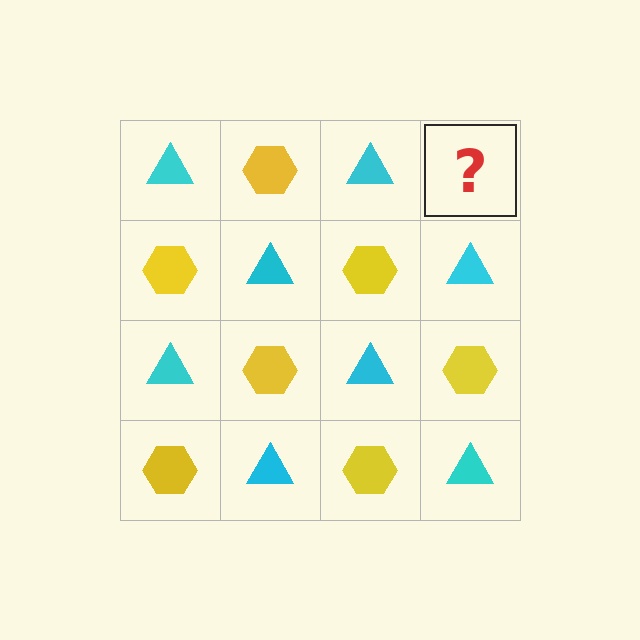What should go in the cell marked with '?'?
The missing cell should contain a yellow hexagon.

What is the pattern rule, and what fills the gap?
The rule is that it alternates cyan triangle and yellow hexagon in a checkerboard pattern. The gap should be filled with a yellow hexagon.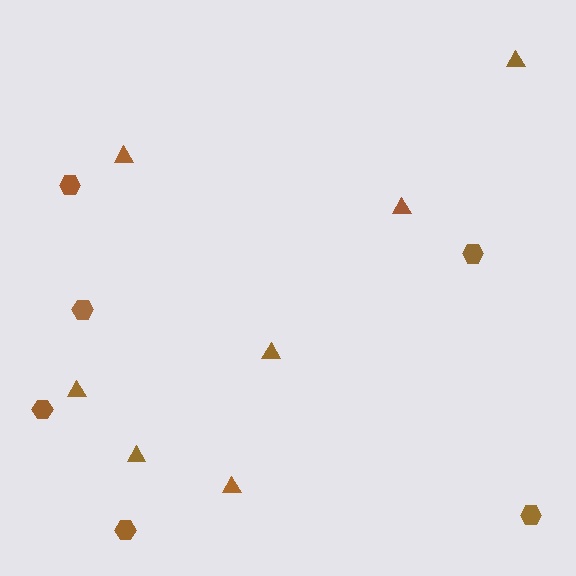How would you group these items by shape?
There are 2 groups: one group of triangles (7) and one group of hexagons (6).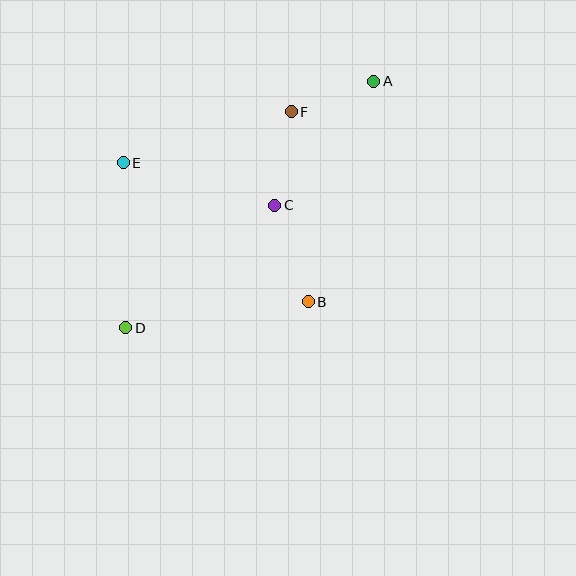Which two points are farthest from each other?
Points A and D are farthest from each other.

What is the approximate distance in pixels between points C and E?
The distance between C and E is approximately 157 pixels.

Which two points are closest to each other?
Points A and F are closest to each other.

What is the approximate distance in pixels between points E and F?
The distance between E and F is approximately 176 pixels.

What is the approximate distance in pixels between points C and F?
The distance between C and F is approximately 95 pixels.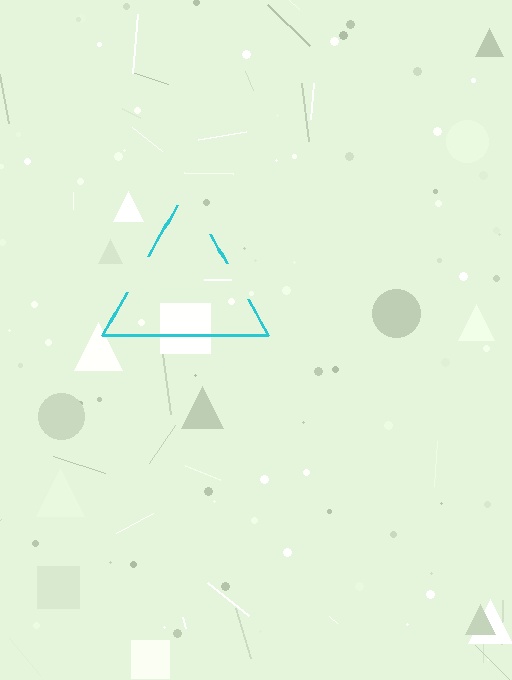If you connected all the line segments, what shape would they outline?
They would outline a triangle.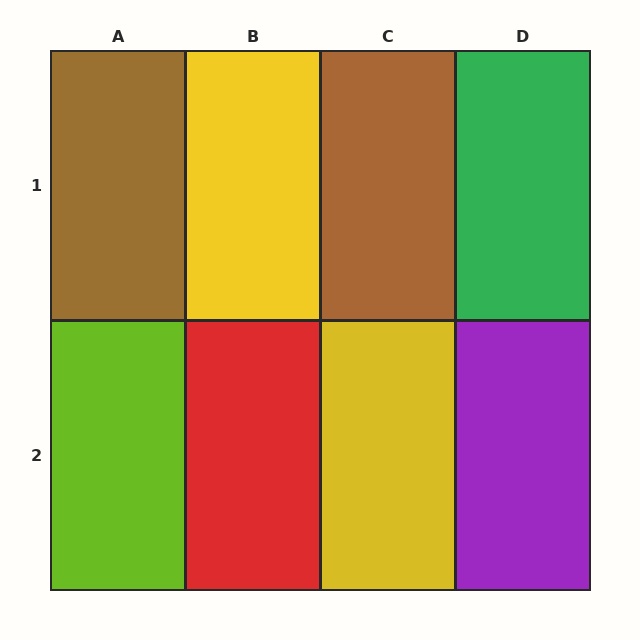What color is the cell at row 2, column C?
Yellow.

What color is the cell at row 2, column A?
Lime.